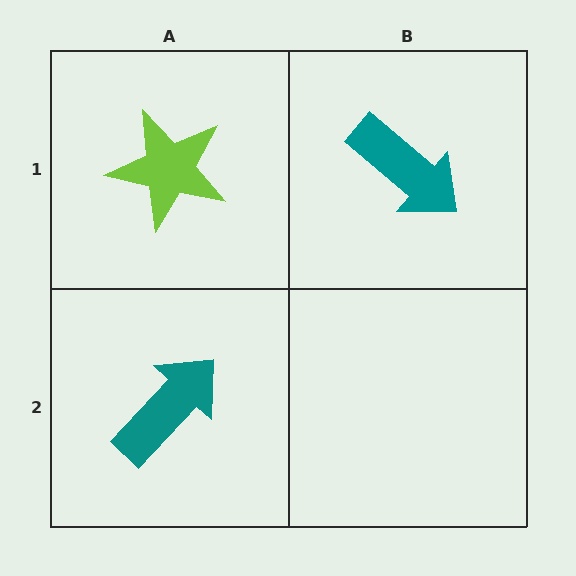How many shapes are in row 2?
1 shape.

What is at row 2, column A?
A teal arrow.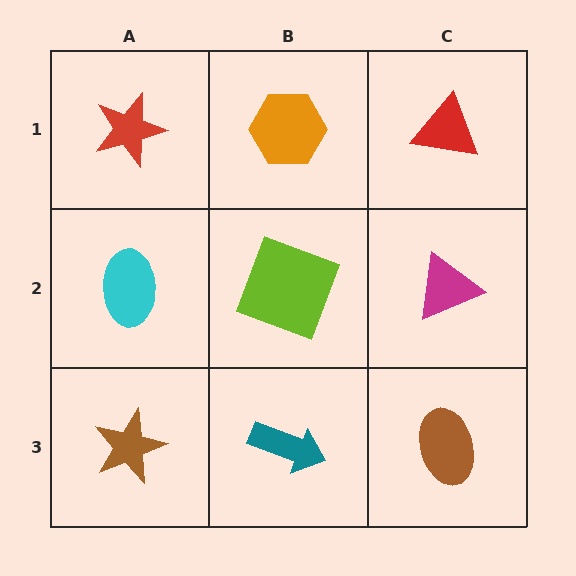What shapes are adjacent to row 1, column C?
A magenta triangle (row 2, column C), an orange hexagon (row 1, column B).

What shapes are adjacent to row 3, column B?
A lime square (row 2, column B), a brown star (row 3, column A), a brown ellipse (row 3, column C).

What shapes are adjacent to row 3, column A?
A cyan ellipse (row 2, column A), a teal arrow (row 3, column B).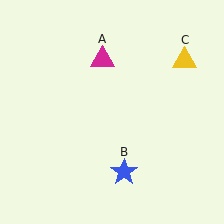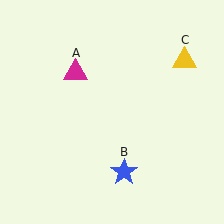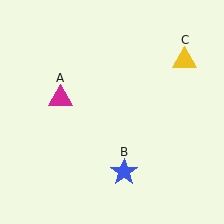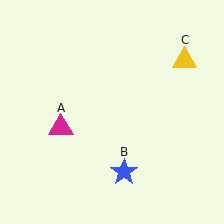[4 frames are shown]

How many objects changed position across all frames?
1 object changed position: magenta triangle (object A).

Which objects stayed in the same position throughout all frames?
Blue star (object B) and yellow triangle (object C) remained stationary.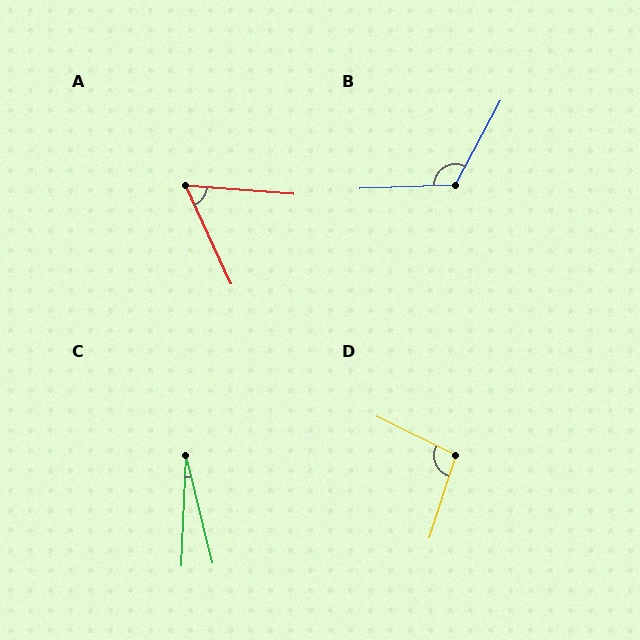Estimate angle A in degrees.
Approximately 61 degrees.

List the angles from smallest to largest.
C (16°), A (61°), D (98°), B (121°).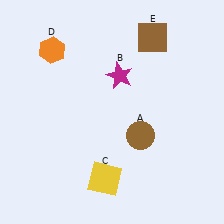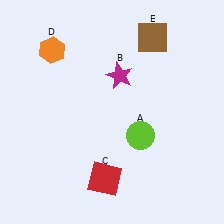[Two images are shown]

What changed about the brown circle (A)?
In Image 1, A is brown. In Image 2, it changed to lime.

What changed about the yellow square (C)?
In Image 1, C is yellow. In Image 2, it changed to red.